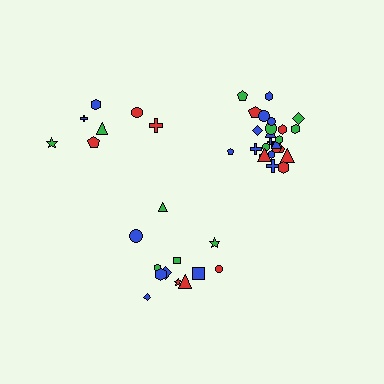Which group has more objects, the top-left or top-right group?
The top-right group.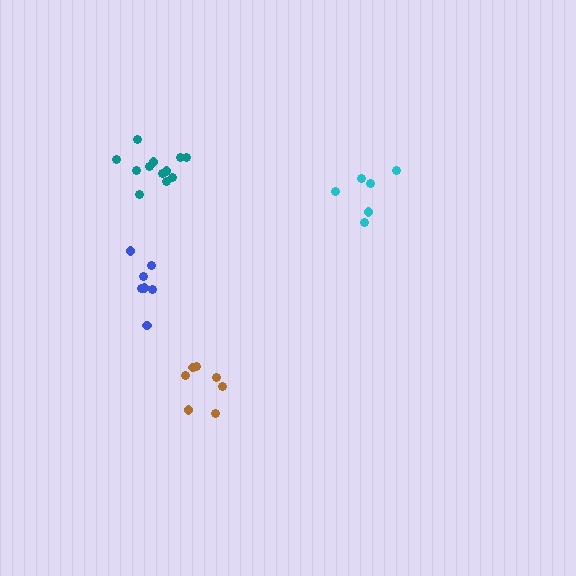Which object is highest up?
The teal cluster is topmost.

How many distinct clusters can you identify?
There are 4 distinct clusters.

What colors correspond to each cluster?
The clusters are colored: brown, cyan, blue, teal.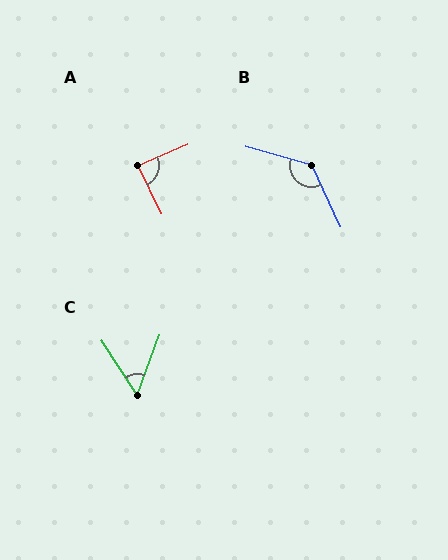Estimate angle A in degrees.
Approximately 87 degrees.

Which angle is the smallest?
C, at approximately 53 degrees.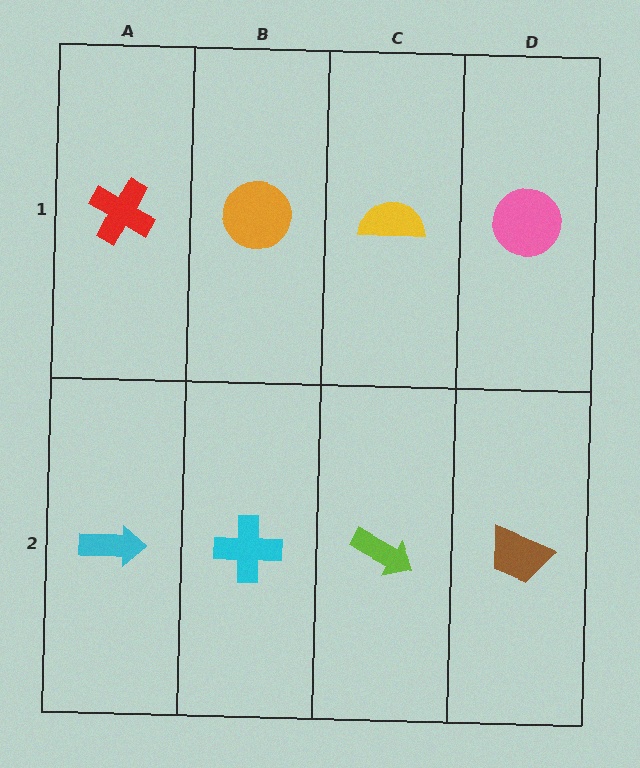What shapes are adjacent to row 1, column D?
A brown trapezoid (row 2, column D), a yellow semicircle (row 1, column C).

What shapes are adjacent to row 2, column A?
A red cross (row 1, column A), a cyan cross (row 2, column B).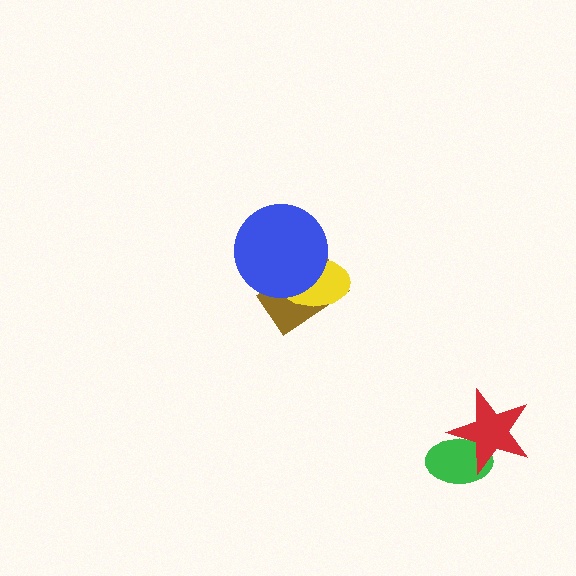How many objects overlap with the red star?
1 object overlaps with the red star.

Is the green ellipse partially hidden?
Yes, it is partially covered by another shape.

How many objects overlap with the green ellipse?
1 object overlaps with the green ellipse.